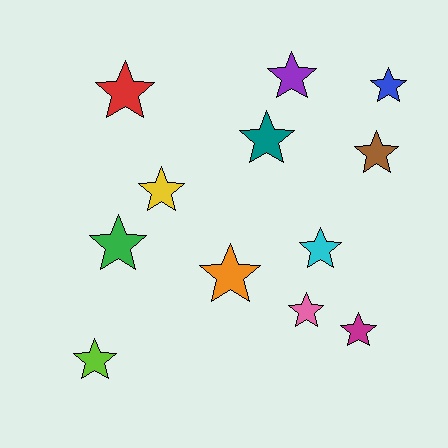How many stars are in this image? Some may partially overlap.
There are 12 stars.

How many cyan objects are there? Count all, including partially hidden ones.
There is 1 cyan object.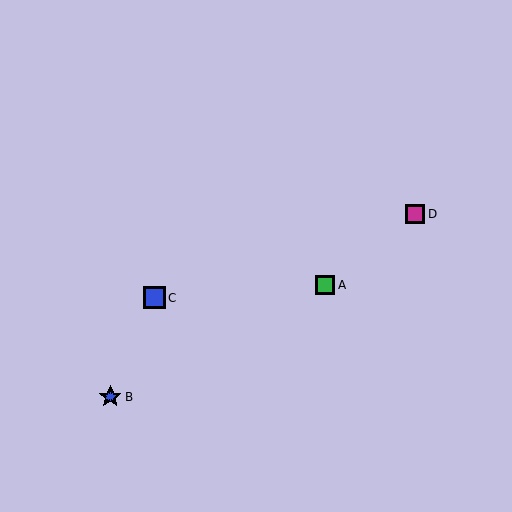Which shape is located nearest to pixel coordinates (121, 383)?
The blue star (labeled B) at (110, 397) is nearest to that location.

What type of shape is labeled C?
Shape C is a blue square.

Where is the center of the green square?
The center of the green square is at (325, 285).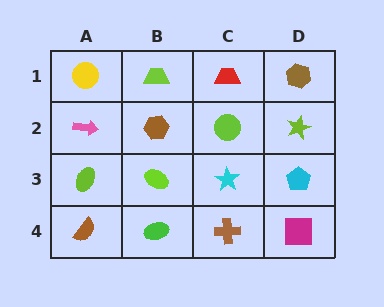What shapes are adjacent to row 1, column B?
A brown hexagon (row 2, column B), a yellow circle (row 1, column A), a red trapezoid (row 1, column C).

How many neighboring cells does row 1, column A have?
2.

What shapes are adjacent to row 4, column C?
A cyan star (row 3, column C), a green ellipse (row 4, column B), a magenta square (row 4, column D).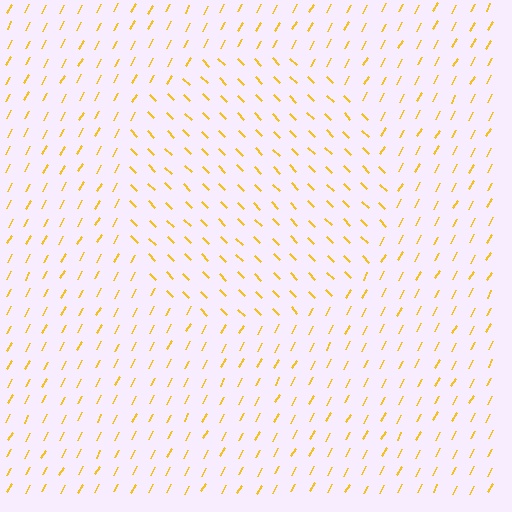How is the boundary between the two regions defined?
The boundary is defined purely by a change in line orientation (approximately 73 degrees difference). All lines are the same color and thickness.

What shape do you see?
I see a circle.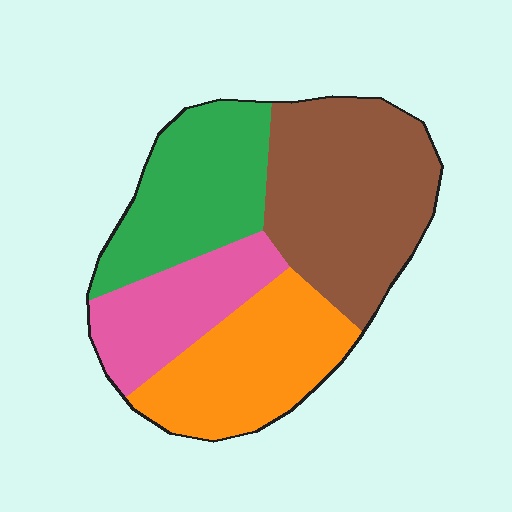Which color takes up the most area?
Brown, at roughly 35%.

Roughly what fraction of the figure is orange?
Orange takes up less than a quarter of the figure.